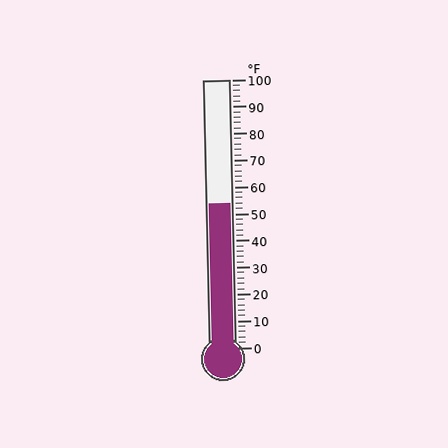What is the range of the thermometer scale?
The thermometer scale ranges from 0°F to 100°F.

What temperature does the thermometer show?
The thermometer shows approximately 54°F.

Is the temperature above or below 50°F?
The temperature is above 50°F.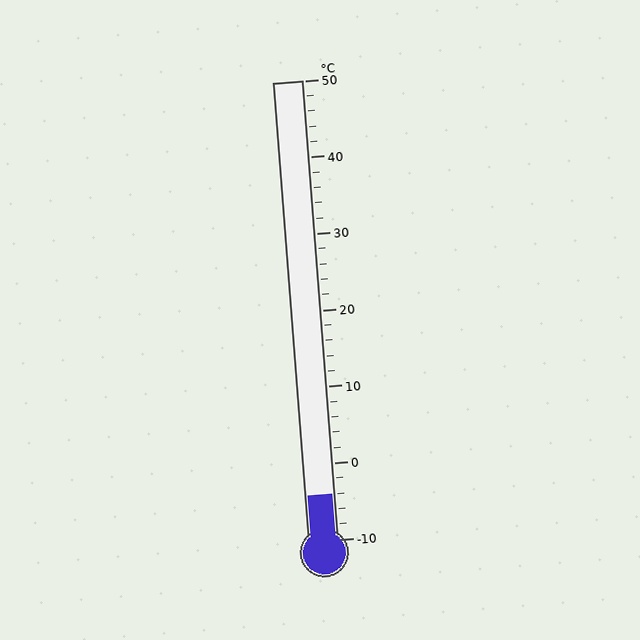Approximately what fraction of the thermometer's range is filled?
The thermometer is filled to approximately 10% of its range.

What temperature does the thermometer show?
The thermometer shows approximately -4°C.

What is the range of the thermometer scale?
The thermometer scale ranges from -10°C to 50°C.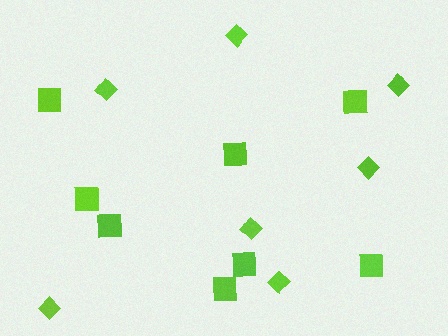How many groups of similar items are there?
There are 2 groups: one group of squares (8) and one group of diamonds (7).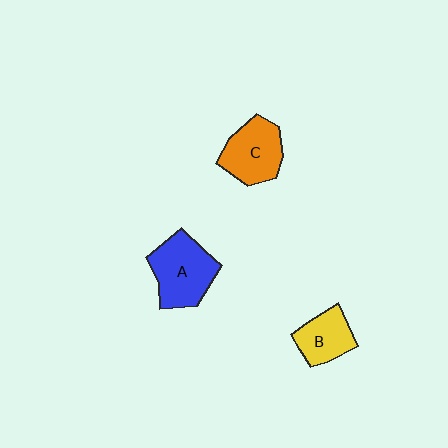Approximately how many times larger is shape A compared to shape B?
Approximately 1.6 times.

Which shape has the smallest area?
Shape B (yellow).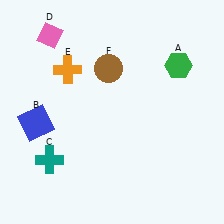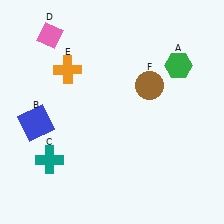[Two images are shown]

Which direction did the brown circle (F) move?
The brown circle (F) moved right.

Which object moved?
The brown circle (F) moved right.